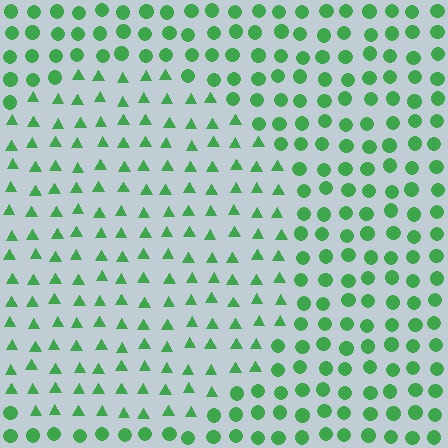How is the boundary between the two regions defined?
The boundary is defined by a change in element shape: triangles inside vs. circles outside. All elements share the same color and spacing.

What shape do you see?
I see a circle.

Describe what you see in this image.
The image is filled with small green elements arranged in a uniform grid. A circle-shaped region contains triangles, while the surrounding area contains circles. The boundary is defined purely by the change in element shape.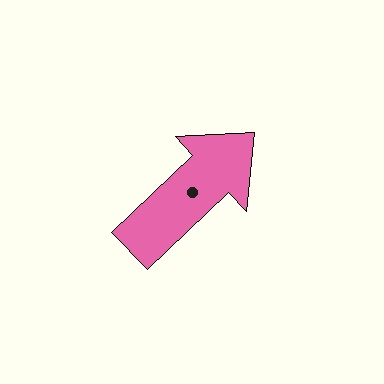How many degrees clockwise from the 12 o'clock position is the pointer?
Approximately 47 degrees.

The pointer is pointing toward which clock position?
Roughly 2 o'clock.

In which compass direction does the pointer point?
Northeast.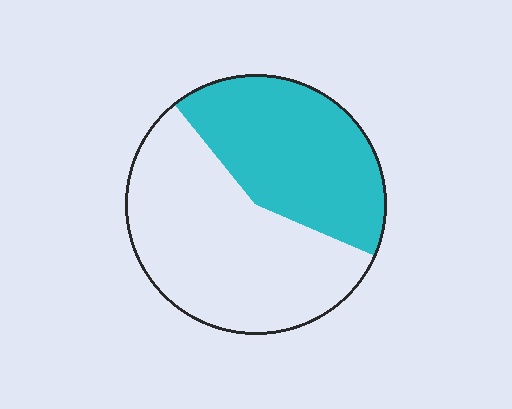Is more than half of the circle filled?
No.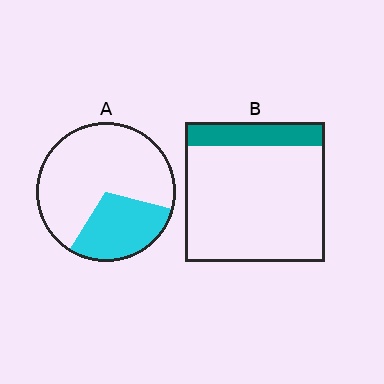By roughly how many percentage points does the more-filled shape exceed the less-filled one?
By roughly 15 percentage points (A over B).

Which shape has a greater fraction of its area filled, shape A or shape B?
Shape A.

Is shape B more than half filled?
No.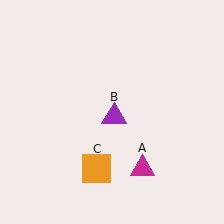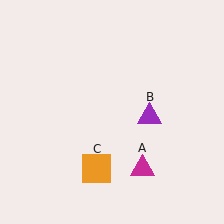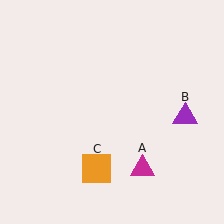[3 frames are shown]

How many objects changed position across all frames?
1 object changed position: purple triangle (object B).